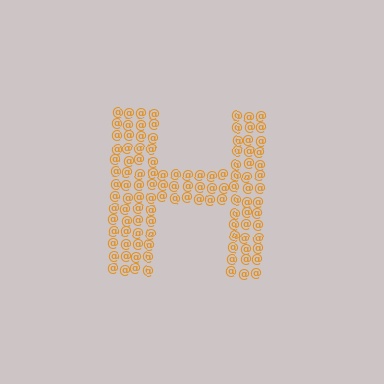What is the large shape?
The large shape is the letter H.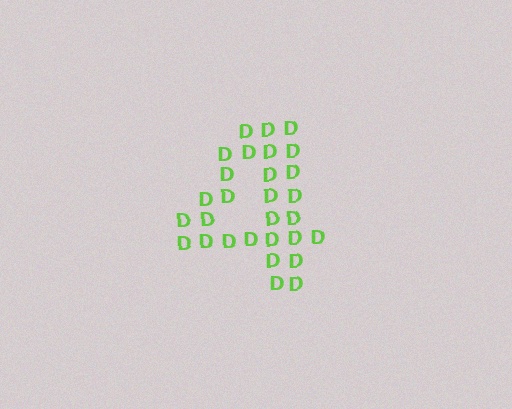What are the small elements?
The small elements are letter D's.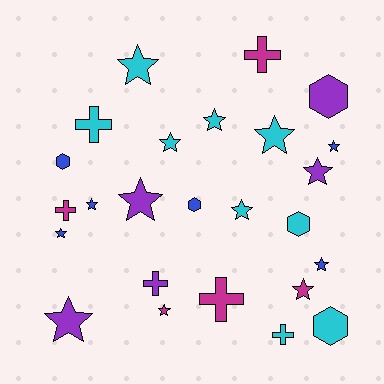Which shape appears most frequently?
Star, with 14 objects.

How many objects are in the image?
There are 25 objects.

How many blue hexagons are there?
There are 2 blue hexagons.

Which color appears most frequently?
Cyan, with 9 objects.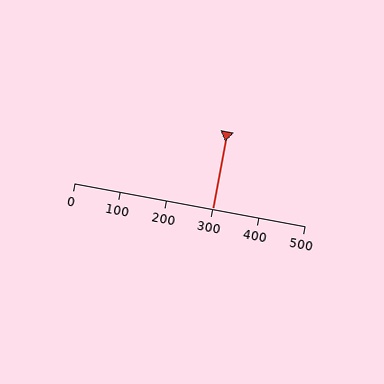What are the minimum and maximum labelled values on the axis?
The axis runs from 0 to 500.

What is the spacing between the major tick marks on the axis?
The major ticks are spaced 100 apart.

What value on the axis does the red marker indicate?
The marker indicates approximately 300.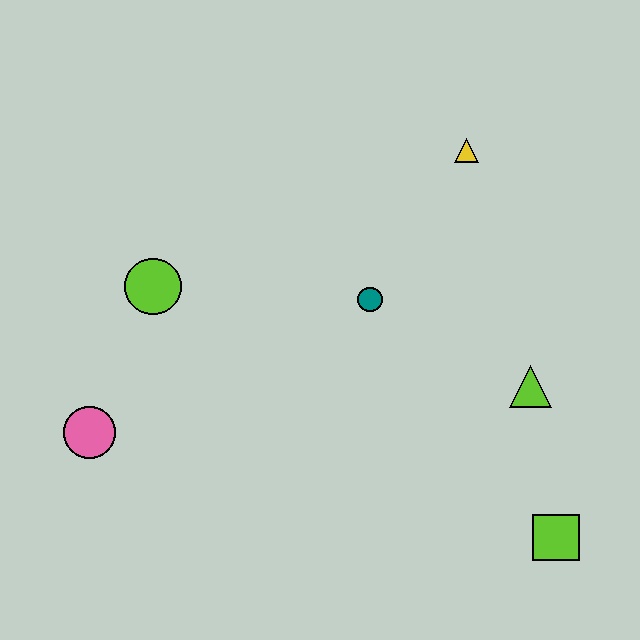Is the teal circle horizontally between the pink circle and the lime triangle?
Yes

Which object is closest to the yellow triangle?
The teal circle is closest to the yellow triangle.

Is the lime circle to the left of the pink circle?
No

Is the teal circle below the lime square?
No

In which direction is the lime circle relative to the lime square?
The lime circle is to the left of the lime square.